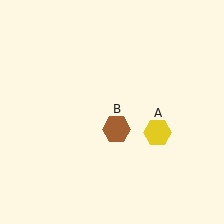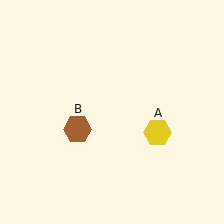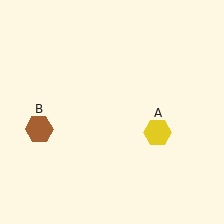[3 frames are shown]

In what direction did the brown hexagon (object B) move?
The brown hexagon (object B) moved left.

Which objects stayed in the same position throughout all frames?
Yellow hexagon (object A) remained stationary.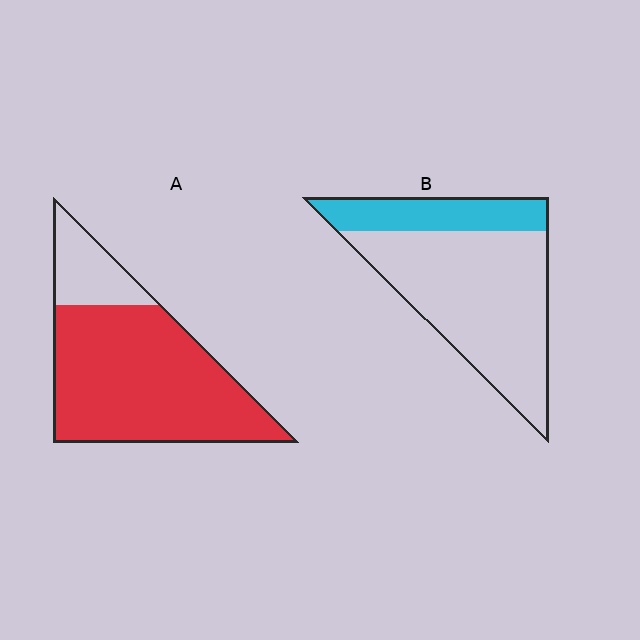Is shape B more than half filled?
No.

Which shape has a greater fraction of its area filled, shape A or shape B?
Shape A.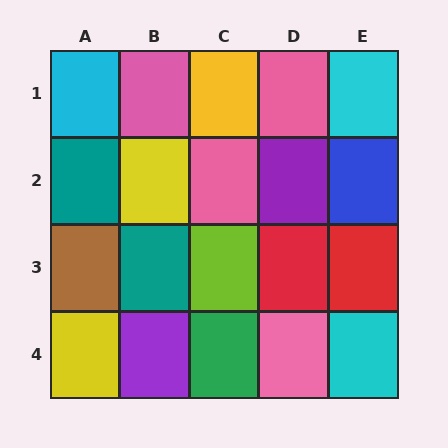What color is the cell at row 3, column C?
Lime.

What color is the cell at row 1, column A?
Cyan.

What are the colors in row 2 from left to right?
Teal, yellow, pink, purple, blue.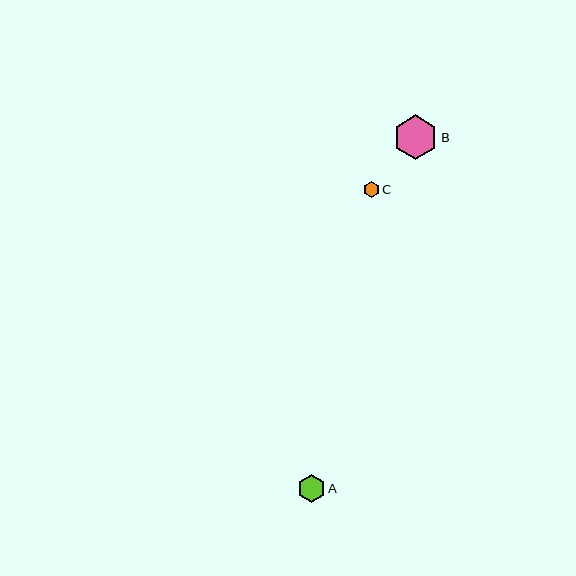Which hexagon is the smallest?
Hexagon C is the smallest with a size of approximately 16 pixels.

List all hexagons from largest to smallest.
From largest to smallest: B, A, C.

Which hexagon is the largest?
Hexagon B is the largest with a size of approximately 45 pixels.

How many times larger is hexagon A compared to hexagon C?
Hexagon A is approximately 1.7 times the size of hexagon C.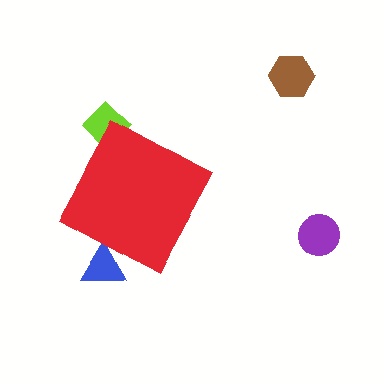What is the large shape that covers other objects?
A red diamond.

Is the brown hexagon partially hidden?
No, the brown hexagon is fully visible.